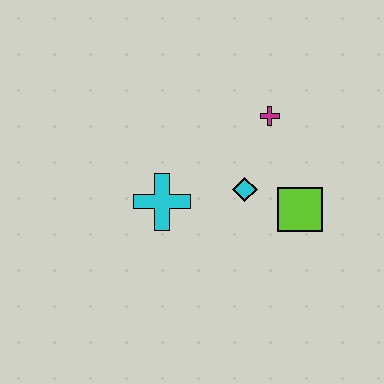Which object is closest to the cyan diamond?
The lime square is closest to the cyan diamond.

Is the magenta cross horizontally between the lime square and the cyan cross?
Yes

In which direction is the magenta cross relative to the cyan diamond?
The magenta cross is above the cyan diamond.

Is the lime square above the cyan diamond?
No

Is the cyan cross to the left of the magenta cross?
Yes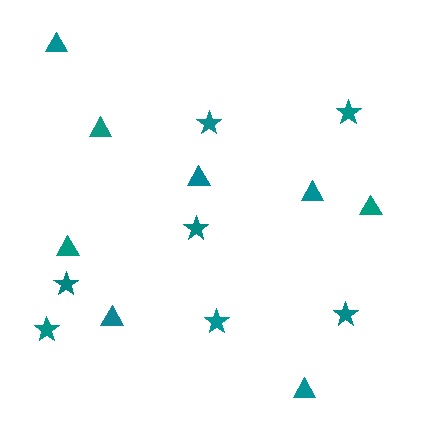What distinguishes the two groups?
There are 2 groups: one group of stars (7) and one group of triangles (8).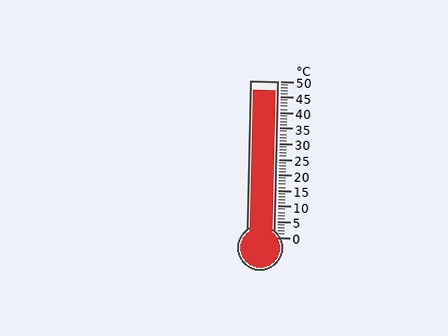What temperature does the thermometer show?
The thermometer shows approximately 47°C.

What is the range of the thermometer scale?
The thermometer scale ranges from 0°C to 50°C.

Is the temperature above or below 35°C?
The temperature is above 35°C.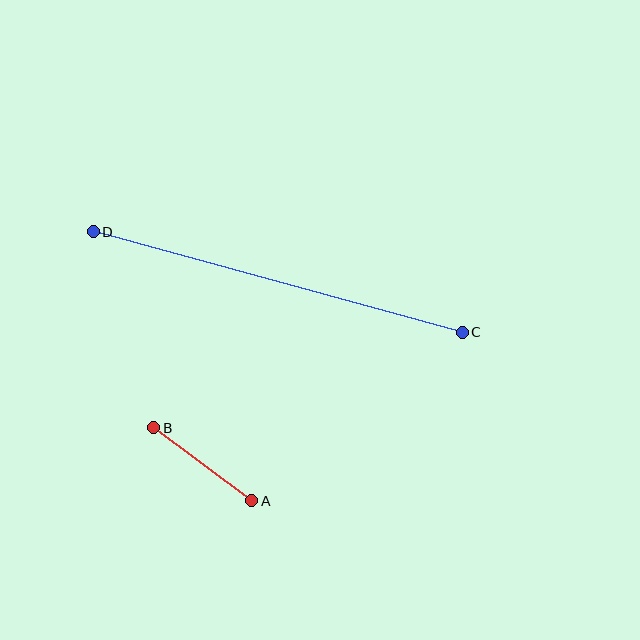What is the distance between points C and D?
The distance is approximately 382 pixels.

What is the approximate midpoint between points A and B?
The midpoint is at approximately (203, 464) pixels.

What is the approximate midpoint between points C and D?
The midpoint is at approximately (278, 282) pixels.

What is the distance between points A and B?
The distance is approximately 122 pixels.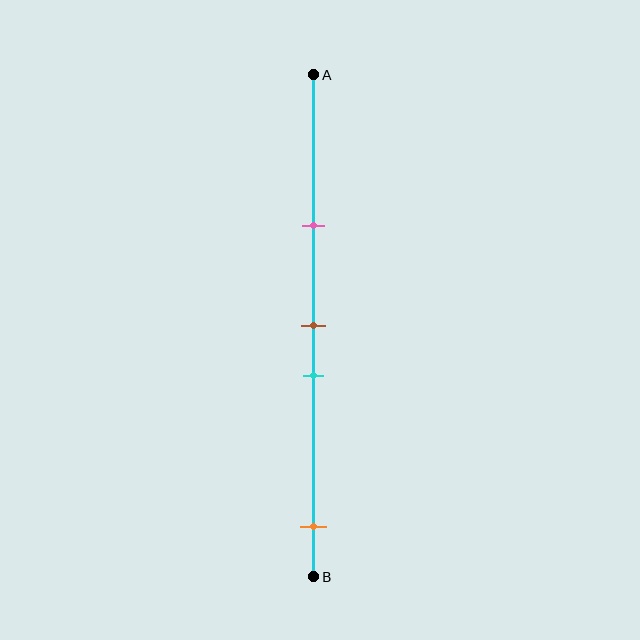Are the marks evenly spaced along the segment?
No, the marks are not evenly spaced.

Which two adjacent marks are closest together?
The brown and cyan marks are the closest adjacent pair.